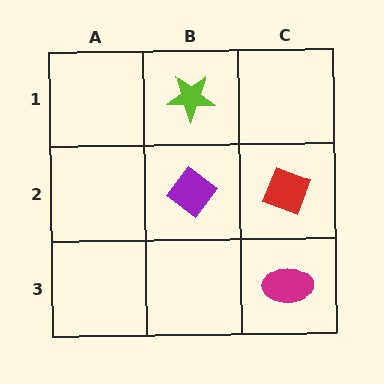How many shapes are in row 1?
1 shape.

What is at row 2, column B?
A purple diamond.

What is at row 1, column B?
A lime star.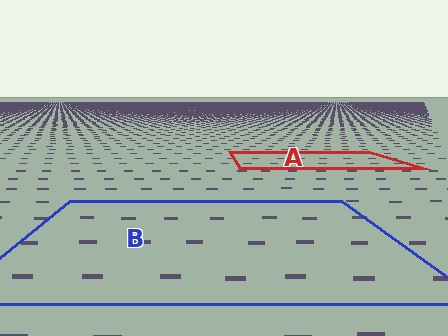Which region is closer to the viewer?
Region B is closer. The texture elements there are larger and more spread out.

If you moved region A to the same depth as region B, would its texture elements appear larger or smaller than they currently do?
They would appear larger. At a closer depth, the same texture elements are projected at a bigger on-screen size.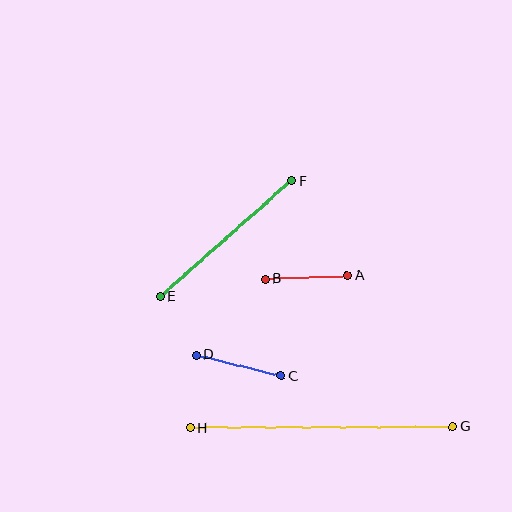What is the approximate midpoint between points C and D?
The midpoint is at approximately (239, 366) pixels.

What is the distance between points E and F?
The distance is approximately 175 pixels.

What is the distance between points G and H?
The distance is approximately 263 pixels.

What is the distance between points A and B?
The distance is approximately 83 pixels.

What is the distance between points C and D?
The distance is approximately 88 pixels.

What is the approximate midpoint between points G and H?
The midpoint is at approximately (321, 427) pixels.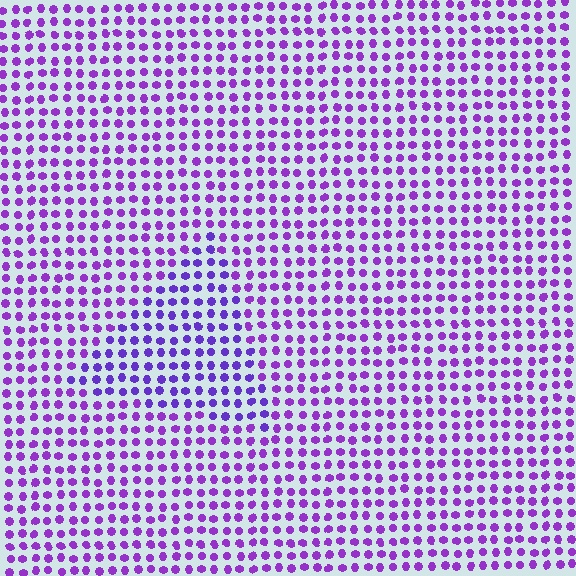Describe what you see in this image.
The image is filled with small purple elements in a uniform arrangement. A triangle-shaped region is visible where the elements are tinted to a slightly different hue, forming a subtle color boundary.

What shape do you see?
I see a triangle.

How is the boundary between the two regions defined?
The boundary is defined purely by a slight shift in hue (about 20 degrees). Spacing, size, and orientation are identical on both sides.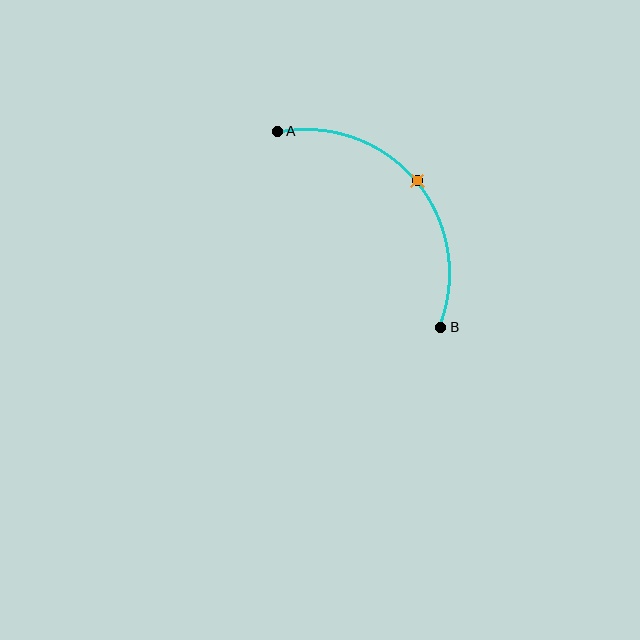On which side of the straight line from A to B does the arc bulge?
The arc bulges above and to the right of the straight line connecting A and B.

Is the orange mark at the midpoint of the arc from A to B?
Yes. The orange mark lies on the arc at equal arc-length from both A and B — it is the arc midpoint.